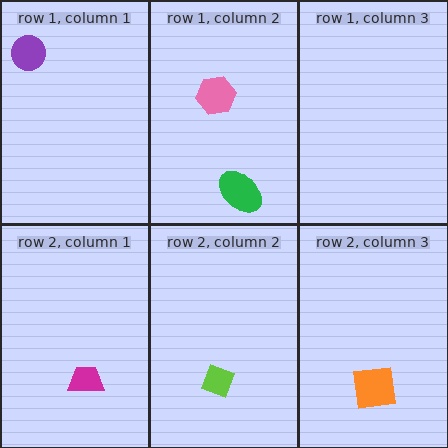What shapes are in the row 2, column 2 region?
The lime diamond.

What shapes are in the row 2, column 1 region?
The magenta trapezoid.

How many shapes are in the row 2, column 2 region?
1.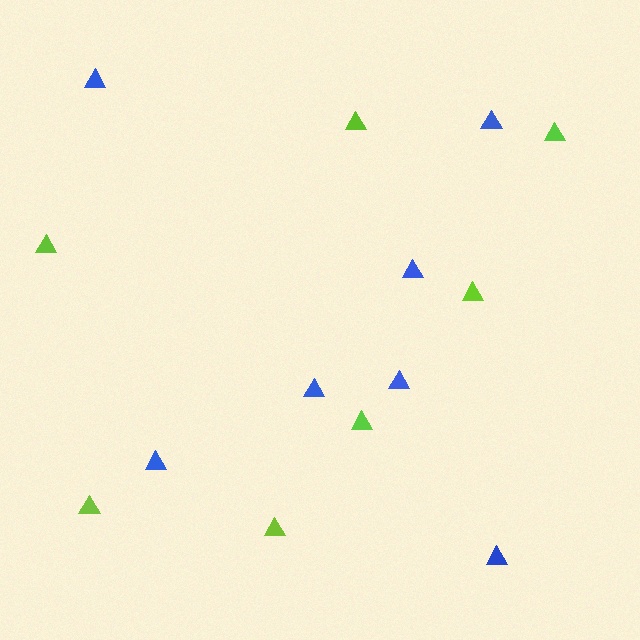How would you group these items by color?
There are 2 groups: one group of blue triangles (7) and one group of lime triangles (7).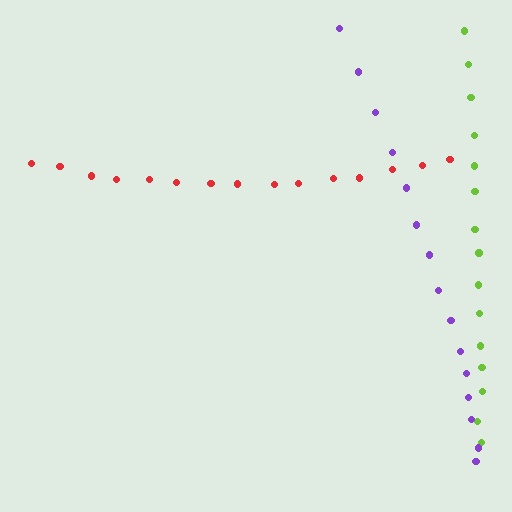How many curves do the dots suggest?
There are 3 distinct paths.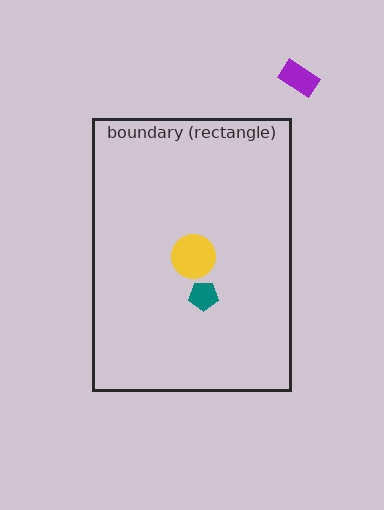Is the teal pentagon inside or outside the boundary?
Inside.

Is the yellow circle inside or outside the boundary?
Inside.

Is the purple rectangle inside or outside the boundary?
Outside.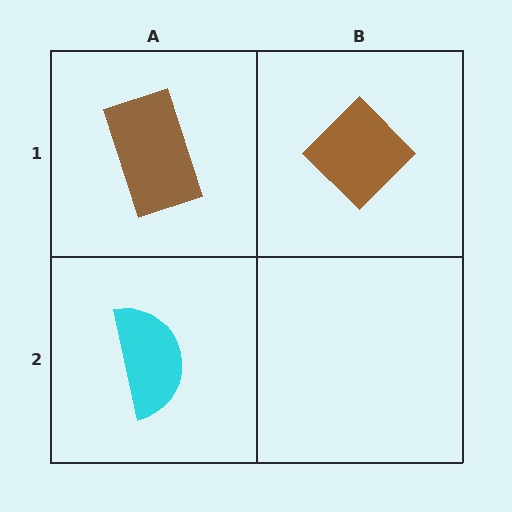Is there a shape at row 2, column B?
No, that cell is empty.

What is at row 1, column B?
A brown diamond.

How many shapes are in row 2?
1 shape.